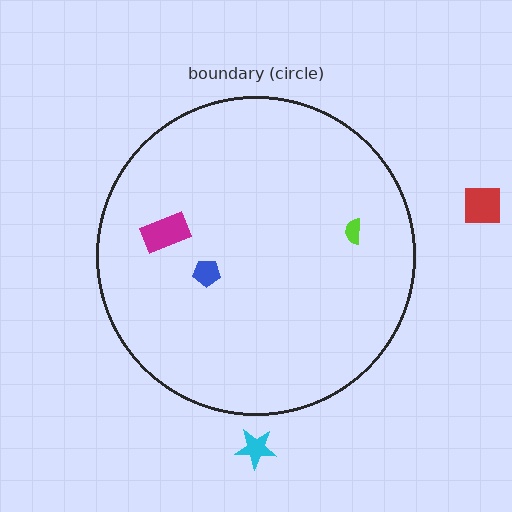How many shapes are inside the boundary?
3 inside, 2 outside.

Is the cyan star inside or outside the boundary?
Outside.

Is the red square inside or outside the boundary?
Outside.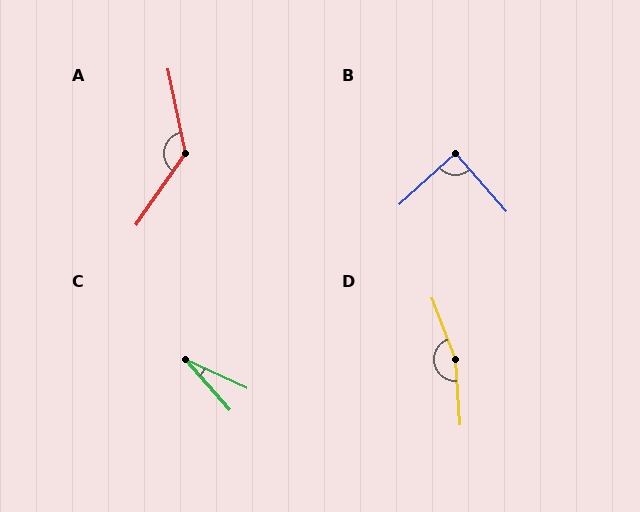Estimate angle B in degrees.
Approximately 89 degrees.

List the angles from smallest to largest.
C (25°), B (89°), A (134°), D (163°).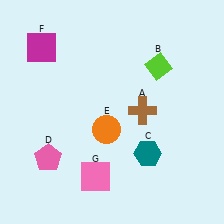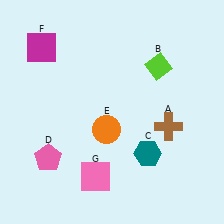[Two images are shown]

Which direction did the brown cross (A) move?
The brown cross (A) moved right.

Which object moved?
The brown cross (A) moved right.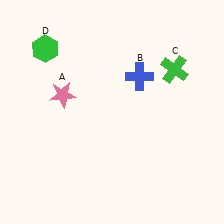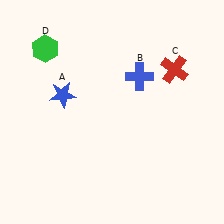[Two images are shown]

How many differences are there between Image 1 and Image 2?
There are 2 differences between the two images.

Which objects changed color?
A changed from pink to blue. C changed from green to red.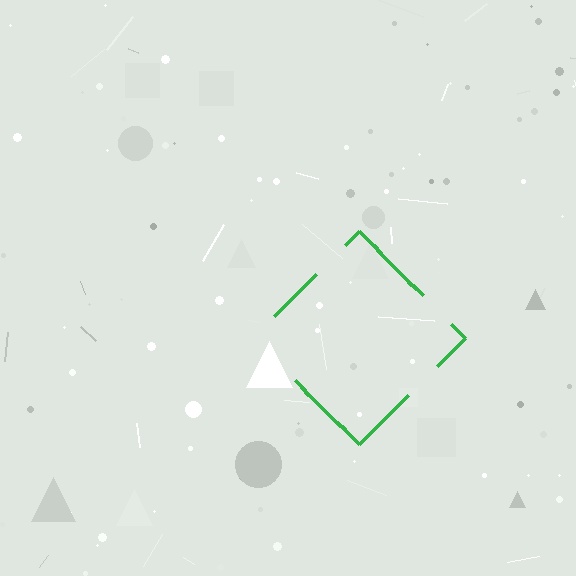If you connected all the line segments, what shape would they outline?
They would outline a diamond.